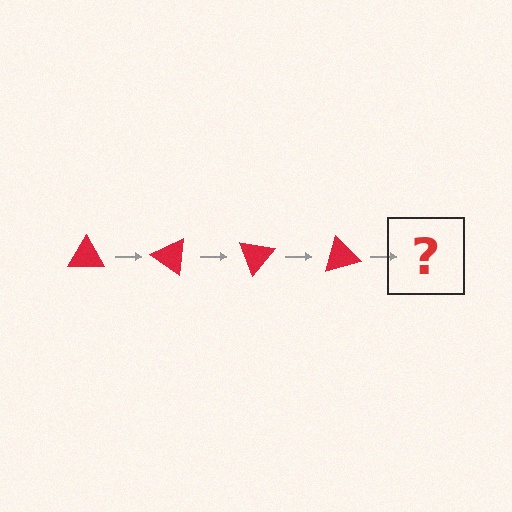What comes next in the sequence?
The next element should be a red triangle rotated 140 degrees.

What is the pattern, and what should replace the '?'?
The pattern is that the triangle rotates 35 degrees each step. The '?' should be a red triangle rotated 140 degrees.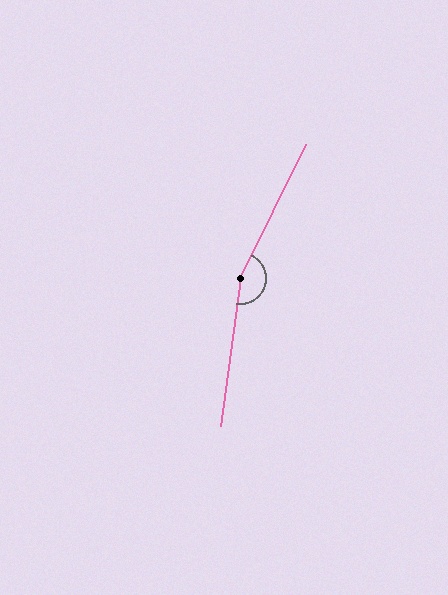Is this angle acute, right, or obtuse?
It is obtuse.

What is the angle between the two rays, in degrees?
Approximately 161 degrees.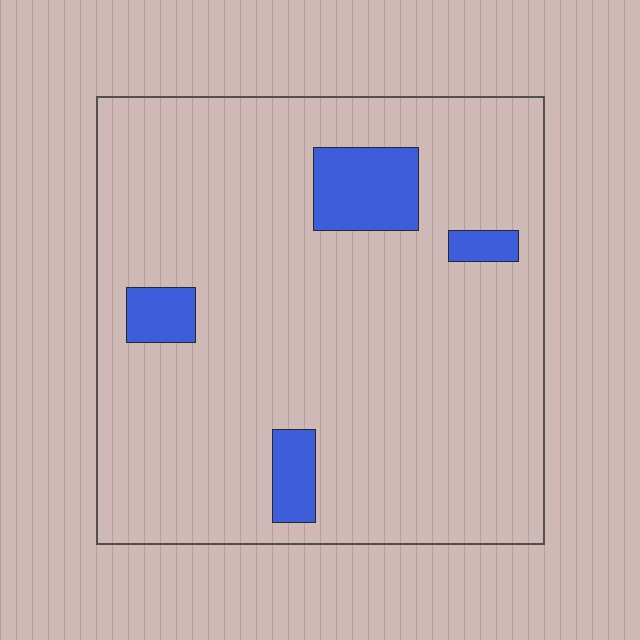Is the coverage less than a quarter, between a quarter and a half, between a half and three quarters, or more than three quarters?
Less than a quarter.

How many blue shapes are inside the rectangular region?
4.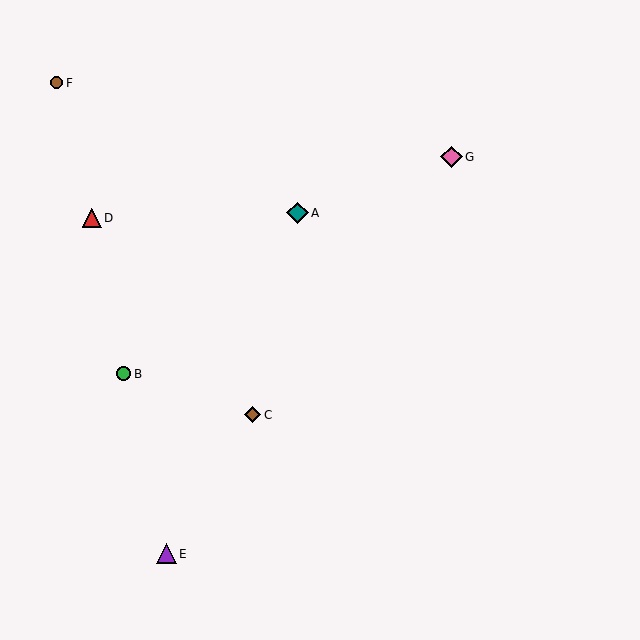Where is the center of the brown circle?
The center of the brown circle is at (56, 83).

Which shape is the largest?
The pink diamond (labeled G) is the largest.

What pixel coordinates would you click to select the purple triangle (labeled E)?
Click at (166, 554) to select the purple triangle E.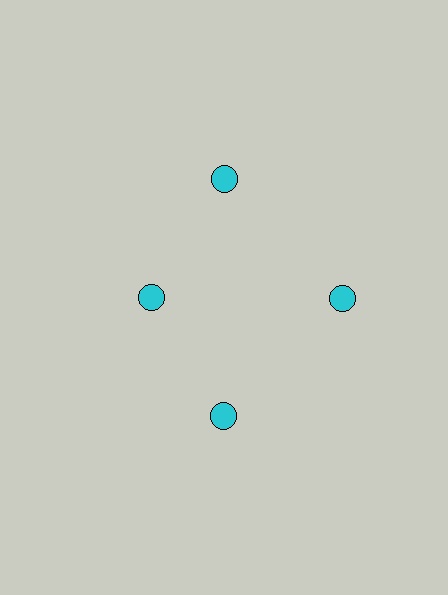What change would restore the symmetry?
The symmetry would be restored by moving it outward, back onto the ring so that all 4 circles sit at equal angles and equal distance from the center.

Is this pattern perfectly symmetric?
No. The 4 cyan circles are arranged in a ring, but one element near the 9 o'clock position is pulled inward toward the center, breaking the 4-fold rotational symmetry.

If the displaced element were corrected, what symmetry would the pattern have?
It would have 4-fold rotational symmetry — the pattern would map onto itself every 90 degrees.